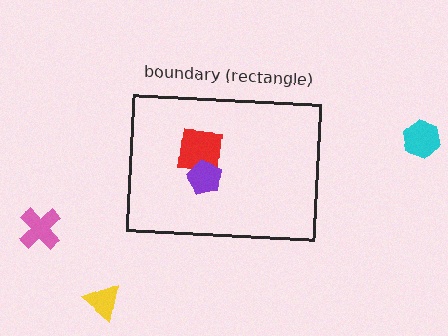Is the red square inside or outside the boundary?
Inside.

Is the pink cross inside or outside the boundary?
Outside.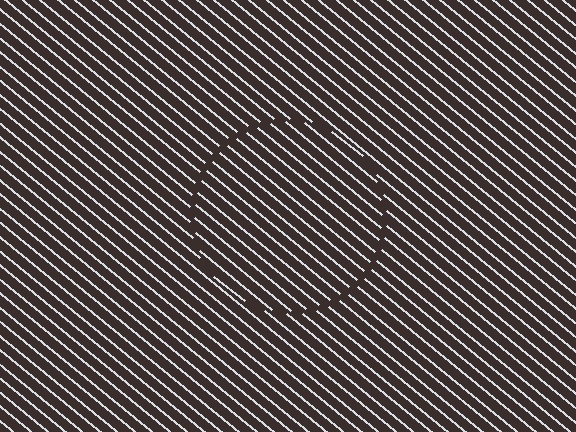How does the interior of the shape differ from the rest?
The interior of the shape contains the same grating, shifted by half a period — the contour is defined by the phase discontinuity where line-ends from the inner and outer gratings abut.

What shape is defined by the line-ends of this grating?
An illusory circle. The interior of the shape contains the same grating, shifted by half a period — the contour is defined by the phase discontinuity where line-ends from the inner and outer gratings abut.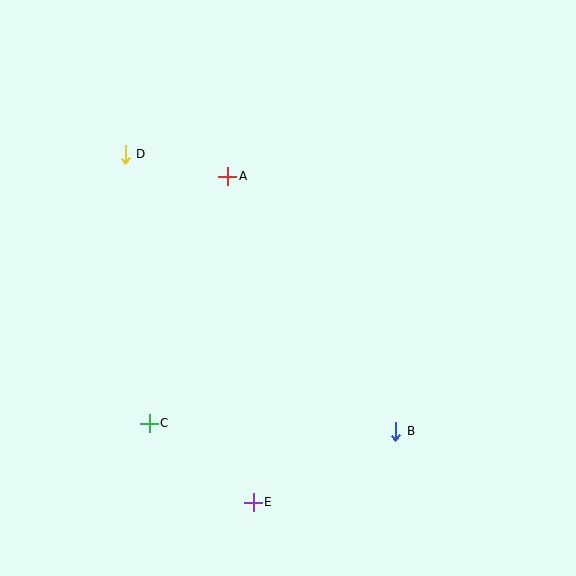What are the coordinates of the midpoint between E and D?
The midpoint between E and D is at (189, 328).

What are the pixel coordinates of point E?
Point E is at (253, 502).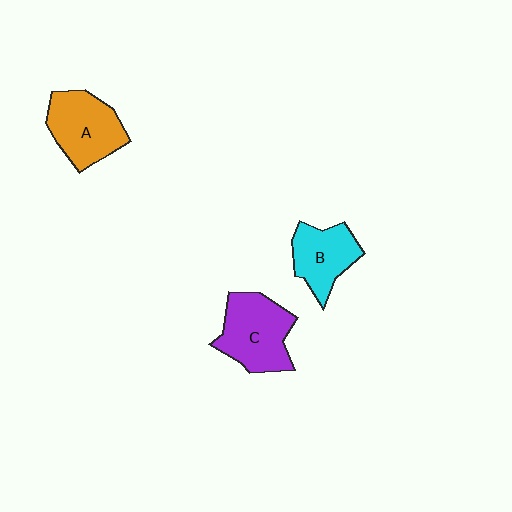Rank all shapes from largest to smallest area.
From largest to smallest: C (purple), A (orange), B (cyan).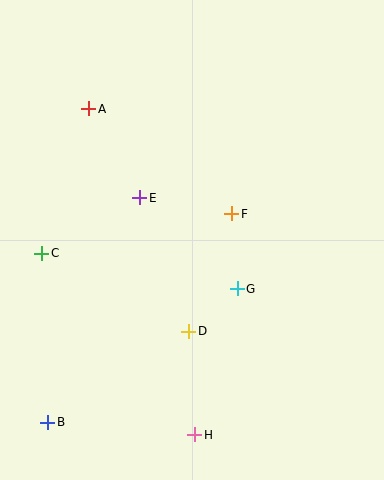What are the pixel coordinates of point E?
Point E is at (140, 198).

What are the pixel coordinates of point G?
Point G is at (237, 289).